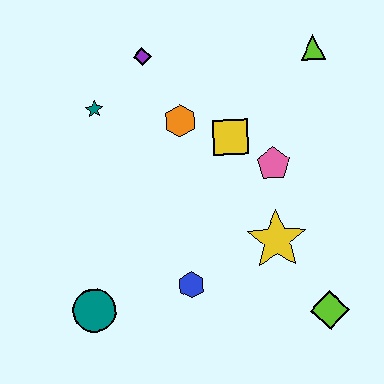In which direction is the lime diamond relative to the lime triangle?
The lime diamond is below the lime triangle.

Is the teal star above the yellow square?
Yes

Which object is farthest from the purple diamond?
The lime diamond is farthest from the purple diamond.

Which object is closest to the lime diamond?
The yellow star is closest to the lime diamond.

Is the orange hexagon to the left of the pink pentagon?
Yes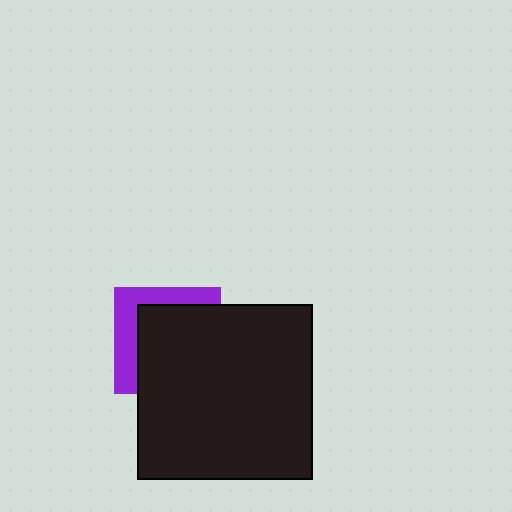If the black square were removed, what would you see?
You would see the complete purple square.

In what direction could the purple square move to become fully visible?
The purple square could move toward the upper-left. That would shift it out from behind the black square entirely.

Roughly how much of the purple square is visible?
A small part of it is visible (roughly 34%).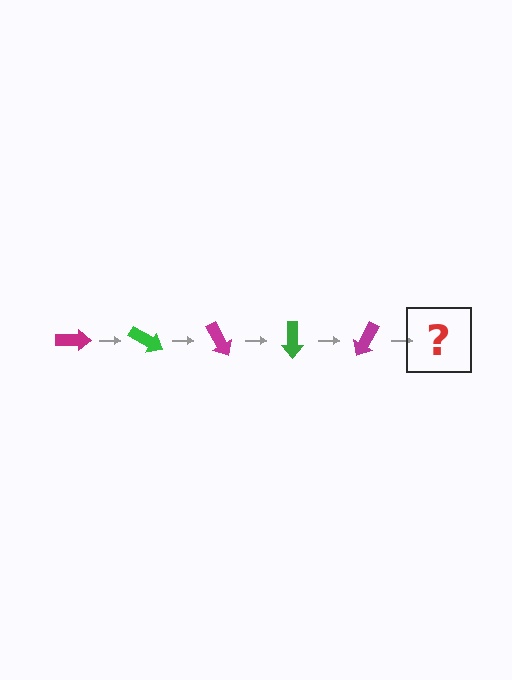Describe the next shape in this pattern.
It should be a green arrow, rotated 150 degrees from the start.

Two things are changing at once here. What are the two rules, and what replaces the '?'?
The two rules are that it rotates 30 degrees each step and the color cycles through magenta and green. The '?' should be a green arrow, rotated 150 degrees from the start.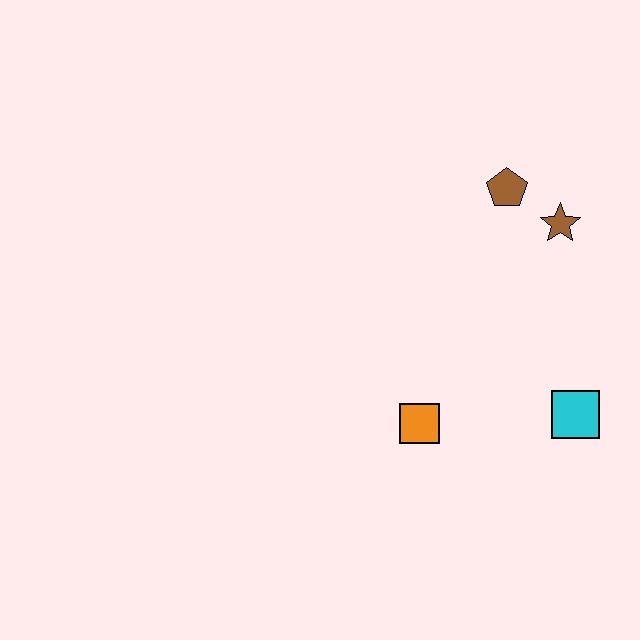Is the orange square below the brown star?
Yes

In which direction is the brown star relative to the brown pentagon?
The brown star is to the right of the brown pentagon.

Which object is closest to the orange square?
The cyan square is closest to the orange square.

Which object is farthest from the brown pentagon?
The orange square is farthest from the brown pentagon.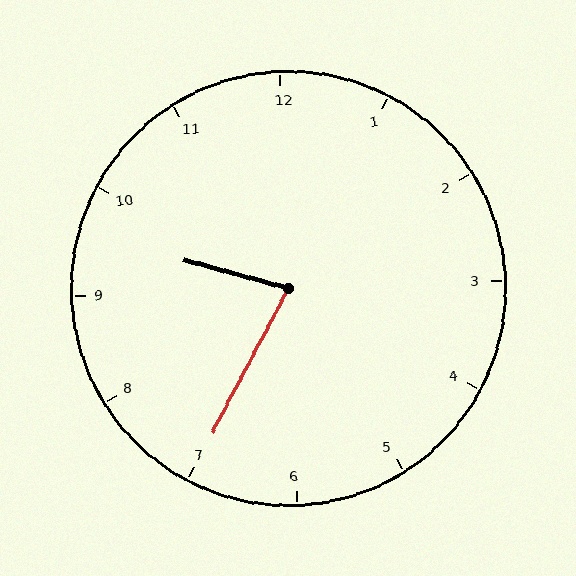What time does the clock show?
9:35.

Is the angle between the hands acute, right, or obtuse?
It is acute.